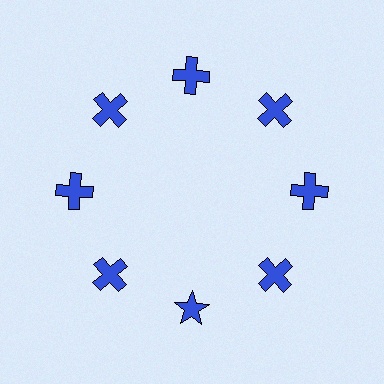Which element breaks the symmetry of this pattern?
The blue star at roughly the 6 o'clock position breaks the symmetry. All other shapes are blue crosses.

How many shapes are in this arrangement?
There are 8 shapes arranged in a ring pattern.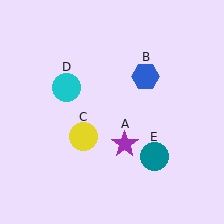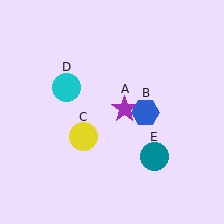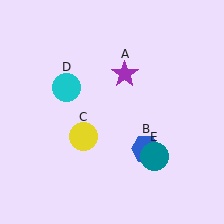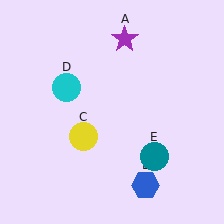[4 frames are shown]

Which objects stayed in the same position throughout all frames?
Yellow circle (object C) and cyan circle (object D) and teal circle (object E) remained stationary.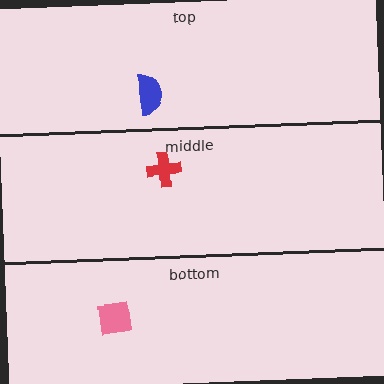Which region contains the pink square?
The bottom region.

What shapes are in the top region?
The blue semicircle.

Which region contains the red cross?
The middle region.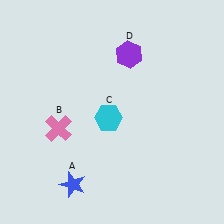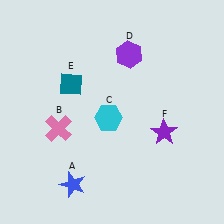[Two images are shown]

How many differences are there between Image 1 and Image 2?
There are 2 differences between the two images.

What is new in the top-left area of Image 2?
A teal diamond (E) was added in the top-left area of Image 2.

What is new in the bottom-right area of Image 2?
A purple star (F) was added in the bottom-right area of Image 2.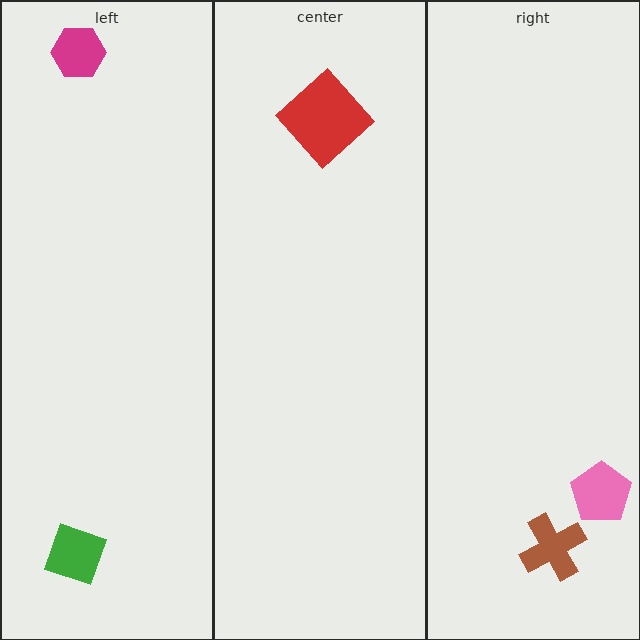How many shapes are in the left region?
2.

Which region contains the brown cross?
The right region.